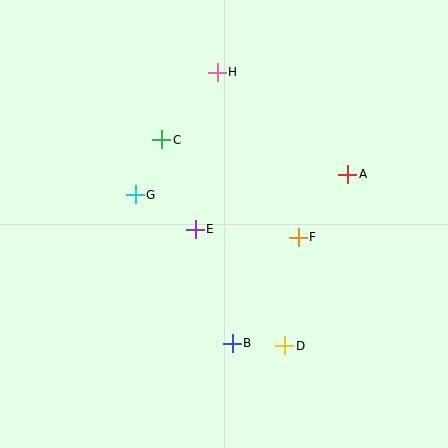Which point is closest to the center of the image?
Point E at (195, 229) is closest to the center.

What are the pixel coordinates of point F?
Point F is at (298, 237).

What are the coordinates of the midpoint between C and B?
The midpoint between C and B is at (197, 241).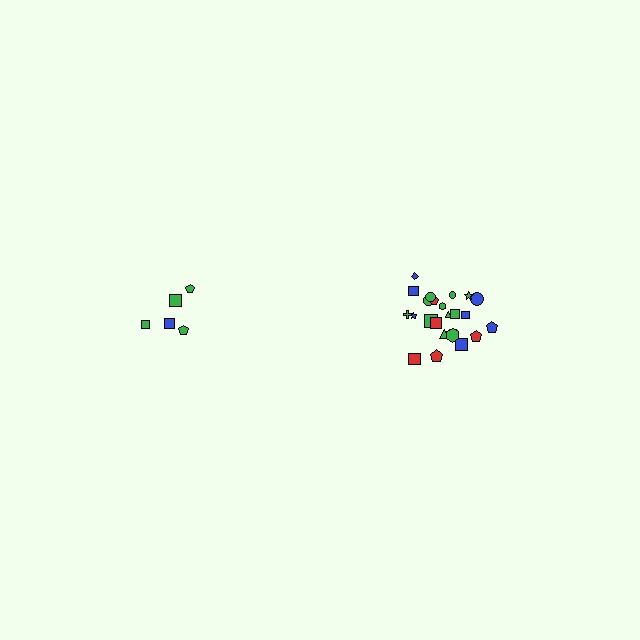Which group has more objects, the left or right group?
The right group.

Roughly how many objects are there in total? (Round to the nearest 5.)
Roughly 30 objects in total.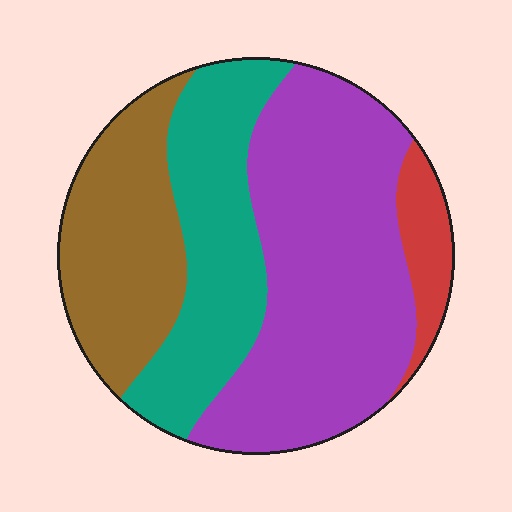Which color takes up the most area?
Purple, at roughly 45%.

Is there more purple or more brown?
Purple.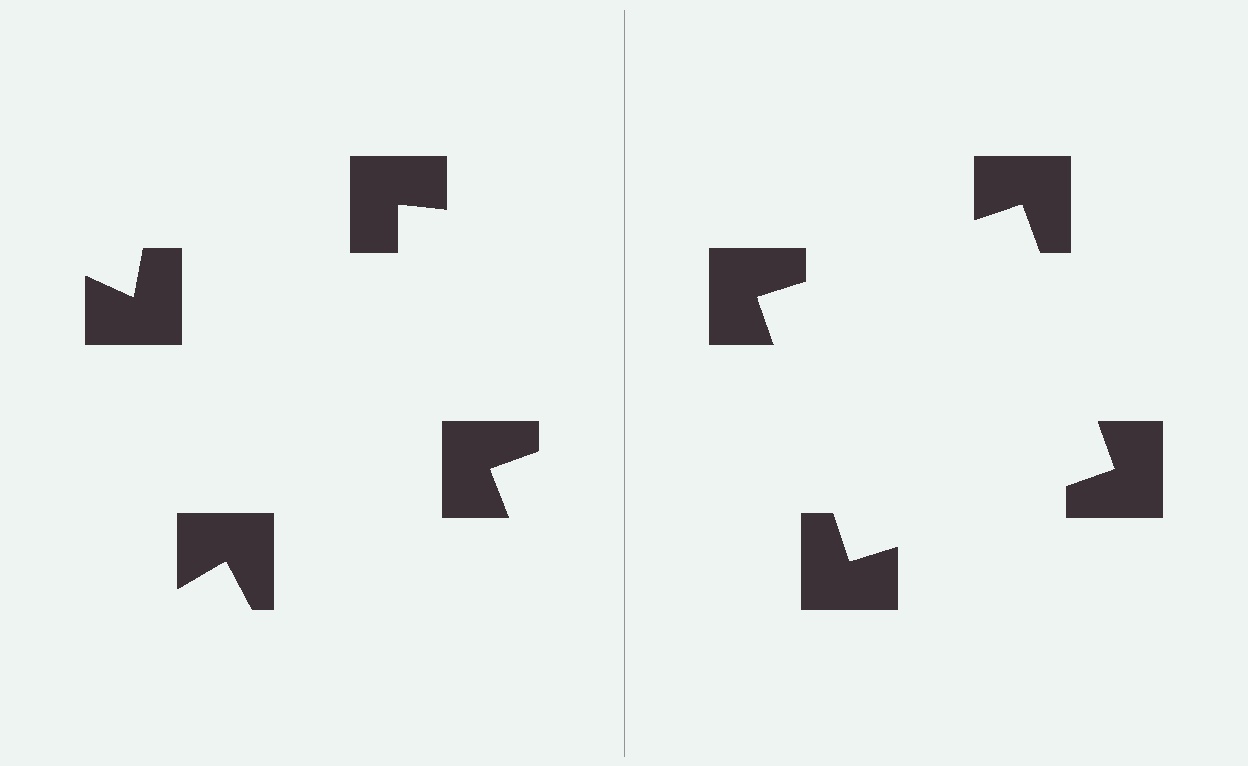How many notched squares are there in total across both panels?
8 — 4 on each side.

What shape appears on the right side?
An illusory square.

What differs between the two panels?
The notched squares are positioned identically on both sides; only the wedge orientations differ. On the right they align to a square; on the left they are misaligned.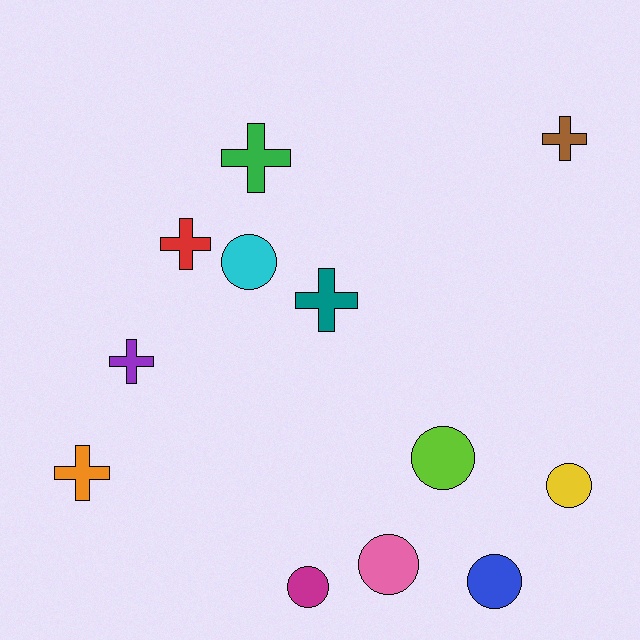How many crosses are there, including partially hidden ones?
There are 6 crosses.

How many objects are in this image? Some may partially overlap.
There are 12 objects.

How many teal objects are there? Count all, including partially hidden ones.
There is 1 teal object.